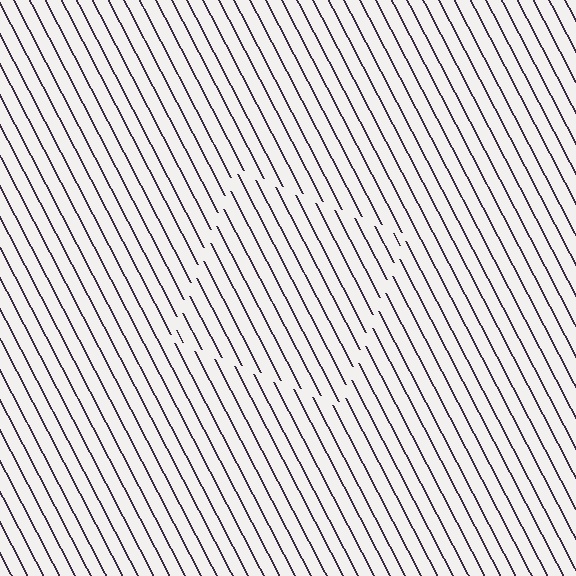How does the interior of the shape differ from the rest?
The interior of the shape contains the same grating, shifted by half a period — the contour is defined by the phase discontinuity where line-ends from the inner and outer gratings abut.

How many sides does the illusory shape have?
4 sides — the line-ends trace a square.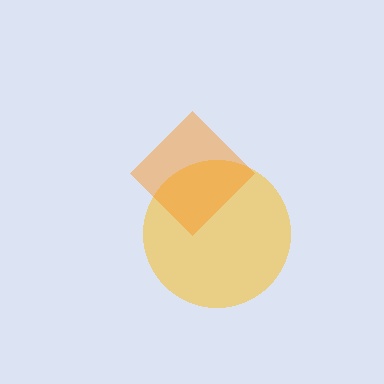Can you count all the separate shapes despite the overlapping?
Yes, there are 2 separate shapes.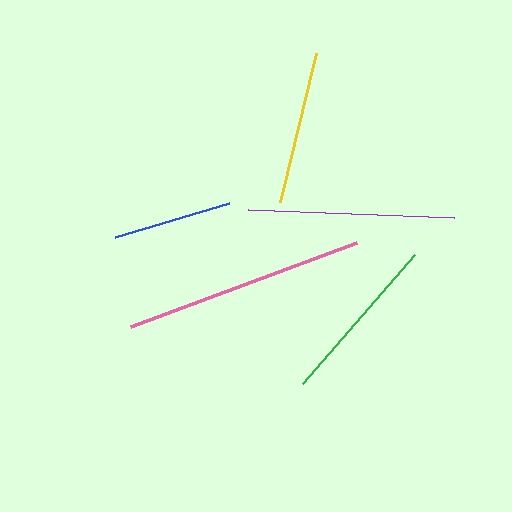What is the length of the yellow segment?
The yellow segment is approximately 153 pixels long.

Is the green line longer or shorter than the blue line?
The green line is longer than the blue line.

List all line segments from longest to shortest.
From longest to shortest: pink, purple, green, yellow, blue.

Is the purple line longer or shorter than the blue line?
The purple line is longer than the blue line.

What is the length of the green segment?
The green segment is approximately 171 pixels long.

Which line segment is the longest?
The pink line is the longest at approximately 240 pixels.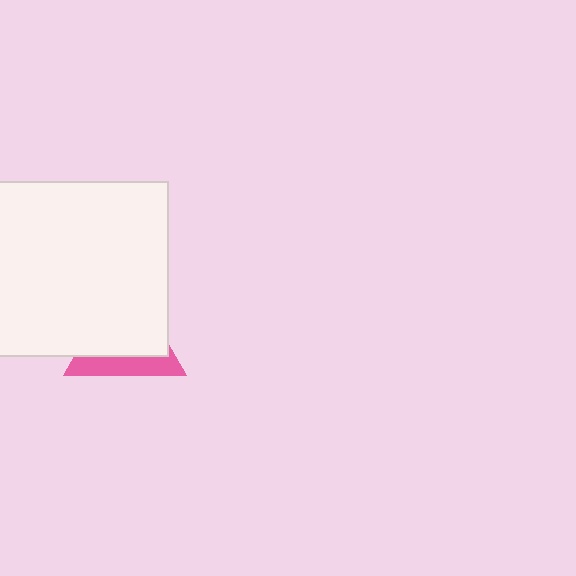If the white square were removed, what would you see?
You would see the complete pink triangle.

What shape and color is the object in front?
The object in front is a white square.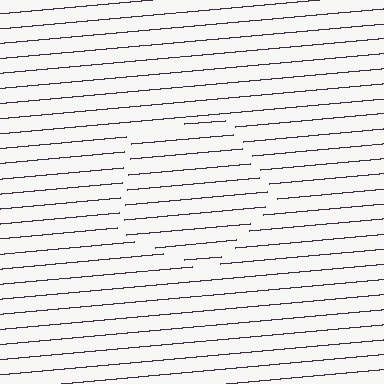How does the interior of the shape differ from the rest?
The interior of the shape contains the same grating, shifted by half a period — the contour is defined by the phase discontinuity where line-ends from the inner and outer gratings abut.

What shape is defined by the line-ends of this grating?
An illusory pentagon. The interior of the shape contains the same grating, shifted by half a period — the contour is defined by the phase discontinuity where line-ends from the inner and outer gratings abut.